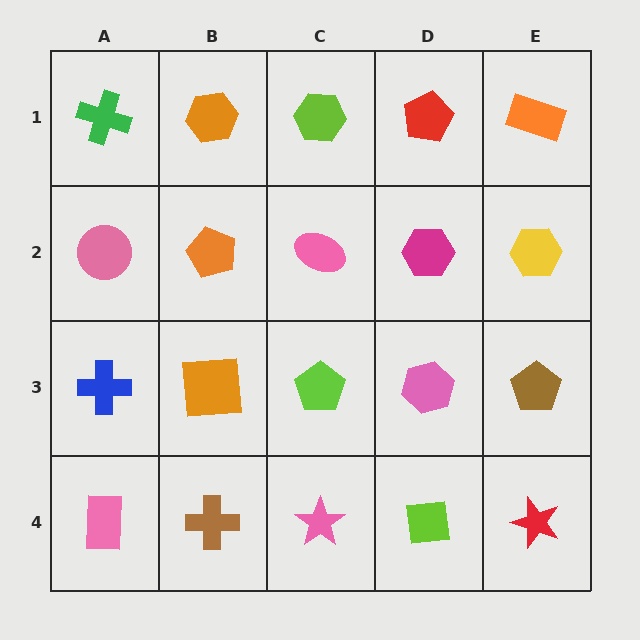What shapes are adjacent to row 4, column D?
A pink hexagon (row 3, column D), a pink star (row 4, column C), a red star (row 4, column E).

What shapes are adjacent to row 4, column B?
An orange square (row 3, column B), a pink rectangle (row 4, column A), a pink star (row 4, column C).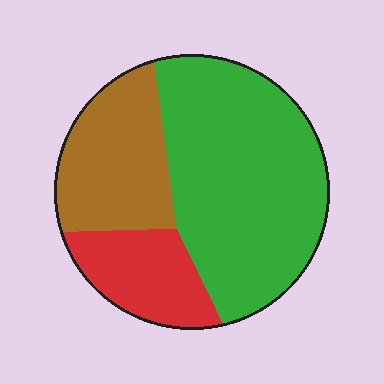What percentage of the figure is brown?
Brown takes up about one quarter (1/4) of the figure.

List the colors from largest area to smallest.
From largest to smallest: green, brown, red.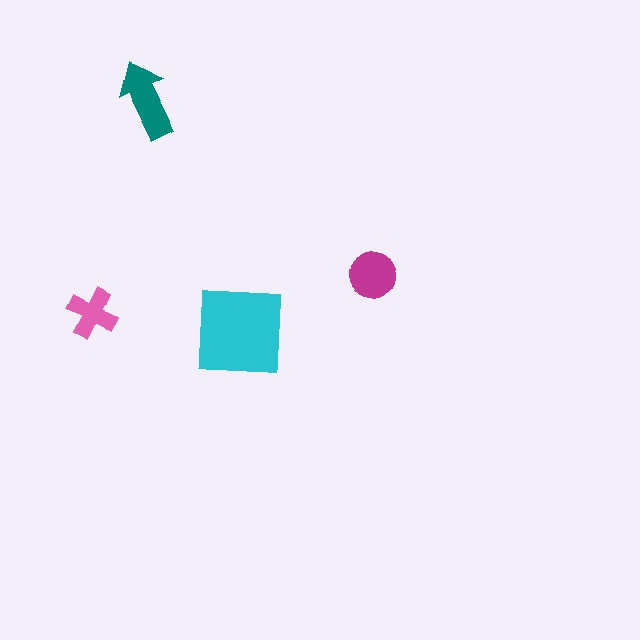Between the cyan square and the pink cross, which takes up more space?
The cyan square.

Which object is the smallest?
The pink cross.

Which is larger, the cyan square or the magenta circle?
The cyan square.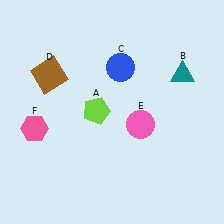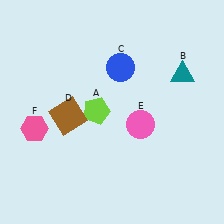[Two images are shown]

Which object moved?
The brown square (D) moved down.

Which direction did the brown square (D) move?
The brown square (D) moved down.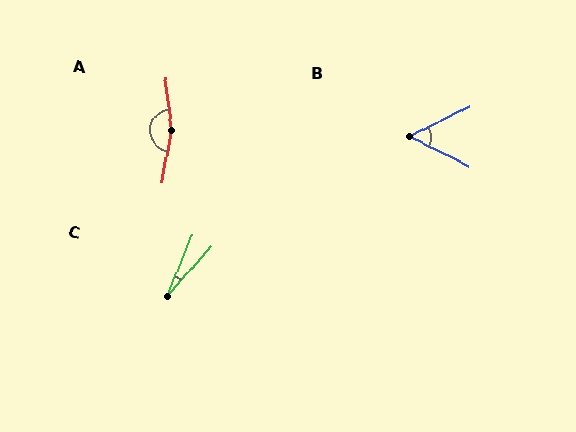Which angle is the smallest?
C, at approximately 19 degrees.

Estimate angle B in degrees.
Approximately 53 degrees.